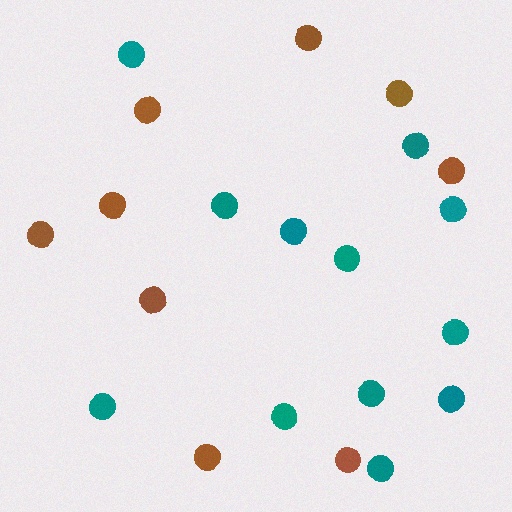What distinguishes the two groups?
There are 2 groups: one group of brown circles (9) and one group of teal circles (12).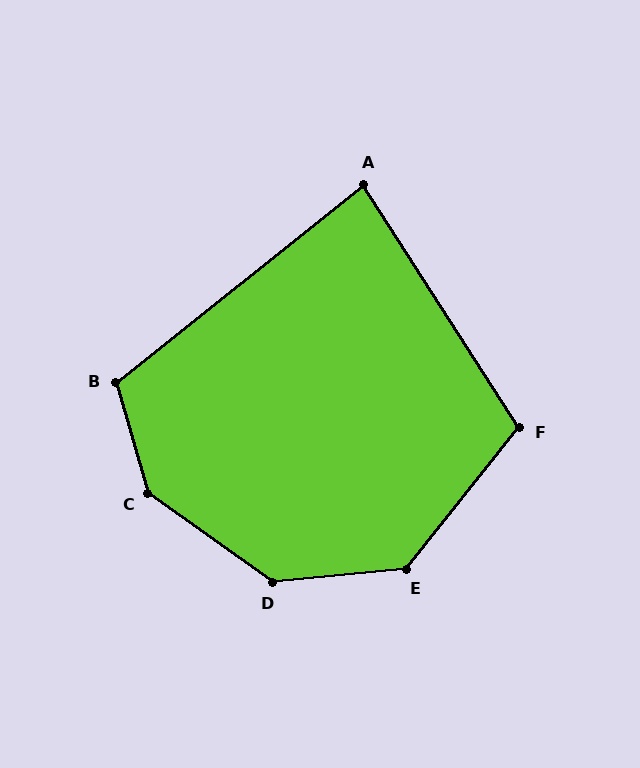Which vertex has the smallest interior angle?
A, at approximately 84 degrees.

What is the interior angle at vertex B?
Approximately 113 degrees (obtuse).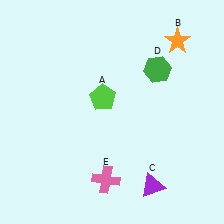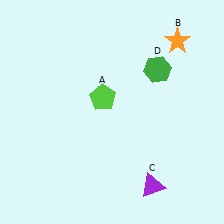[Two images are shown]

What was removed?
The pink cross (E) was removed in Image 2.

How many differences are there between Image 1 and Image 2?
There is 1 difference between the two images.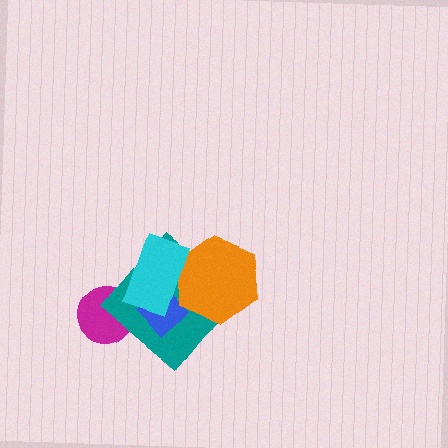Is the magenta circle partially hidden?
Yes, it is partially covered by another shape.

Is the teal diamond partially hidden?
Yes, it is partially covered by another shape.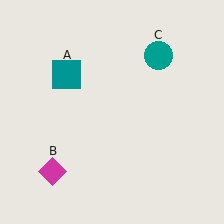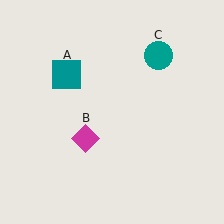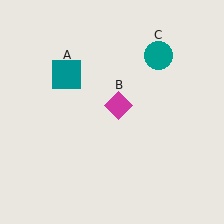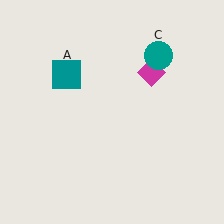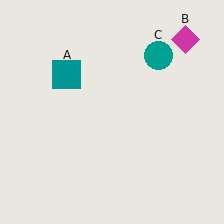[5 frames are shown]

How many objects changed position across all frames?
1 object changed position: magenta diamond (object B).